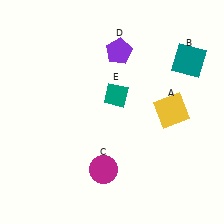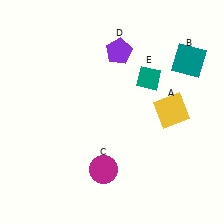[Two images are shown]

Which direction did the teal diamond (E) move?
The teal diamond (E) moved right.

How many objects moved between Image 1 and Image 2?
1 object moved between the two images.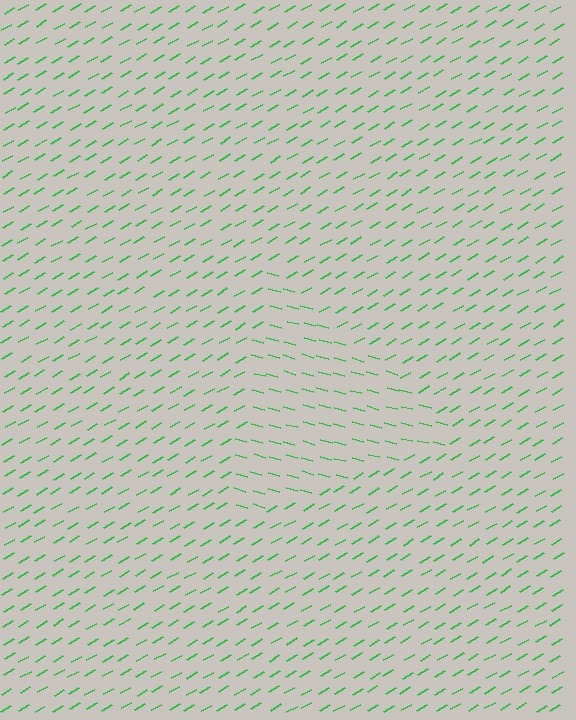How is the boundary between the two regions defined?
The boundary is defined purely by a change in line orientation (approximately 45 degrees difference). All lines are the same color and thickness.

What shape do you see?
I see a triangle.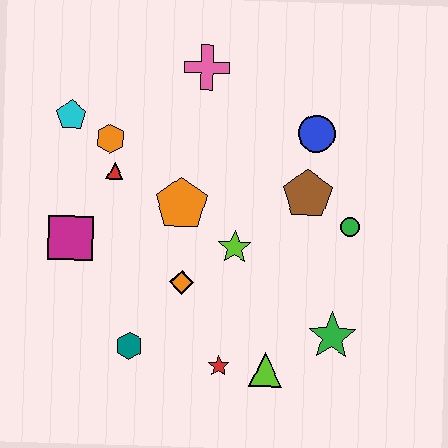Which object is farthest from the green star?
The cyan pentagon is farthest from the green star.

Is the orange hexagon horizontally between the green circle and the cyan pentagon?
Yes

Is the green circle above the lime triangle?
Yes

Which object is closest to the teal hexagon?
The orange diamond is closest to the teal hexagon.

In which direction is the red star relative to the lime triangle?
The red star is to the left of the lime triangle.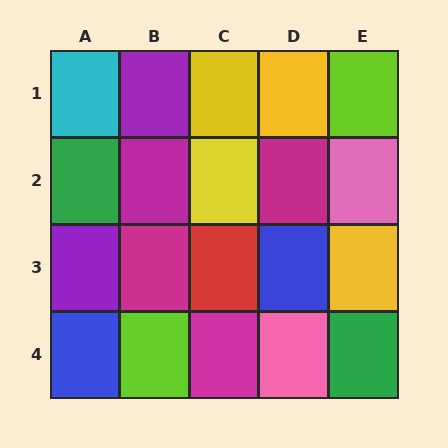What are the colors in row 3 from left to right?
Purple, magenta, red, blue, yellow.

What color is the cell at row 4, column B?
Lime.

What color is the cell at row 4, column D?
Pink.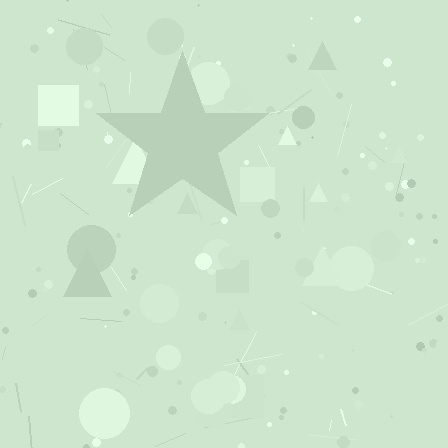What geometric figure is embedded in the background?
A star is embedded in the background.